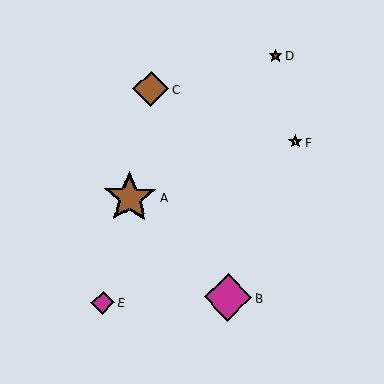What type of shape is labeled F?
Shape F is a yellow star.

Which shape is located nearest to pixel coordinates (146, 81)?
The brown diamond (labeled C) at (151, 89) is nearest to that location.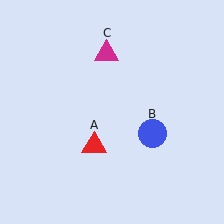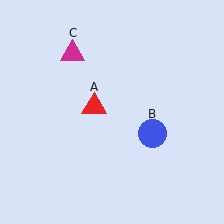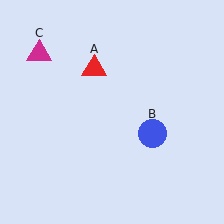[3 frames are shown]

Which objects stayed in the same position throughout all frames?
Blue circle (object B) remained stationary.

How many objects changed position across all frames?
2 objects changed position: red triangle (object A), magenta triangle (object C).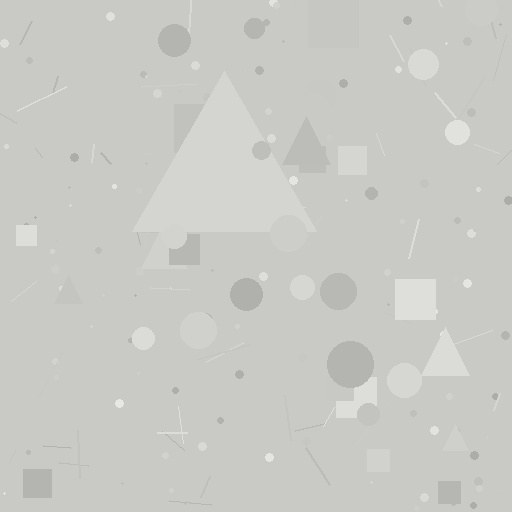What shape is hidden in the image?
A triangle is hidden in the image.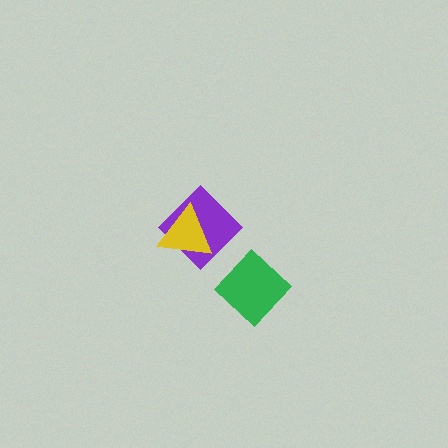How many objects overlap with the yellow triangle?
1 object overlaps with the yellow triangle.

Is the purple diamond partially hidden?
Yes, it is partially covered by another shape.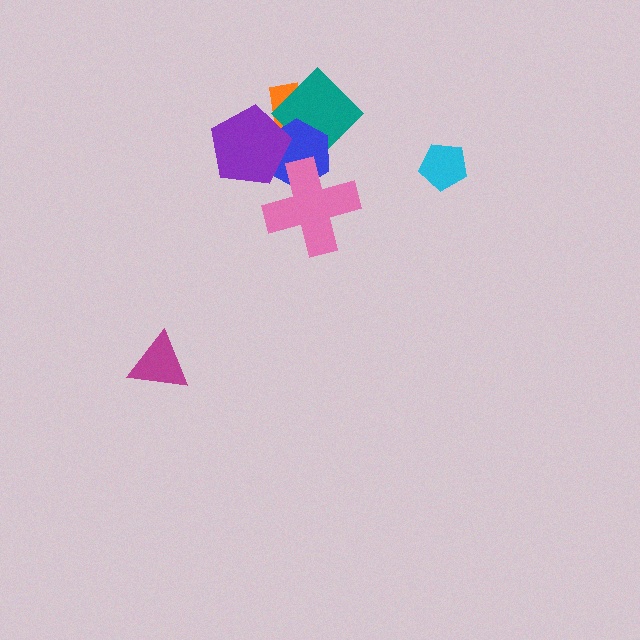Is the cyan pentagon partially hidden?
No, no other shape covers it.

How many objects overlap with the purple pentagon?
3 objects overlap with the purple pentagon.